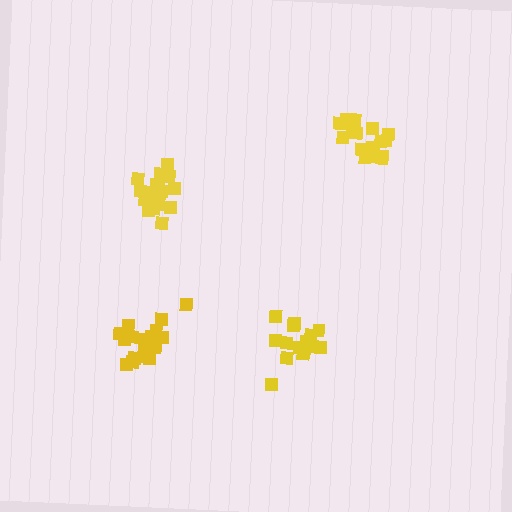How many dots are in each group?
Group 1: 15 dots, Group 2: 17 dots, Group 3: 19 dots, Group 4: 17 dots (68 total).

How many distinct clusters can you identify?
There are 4 distinct clusters.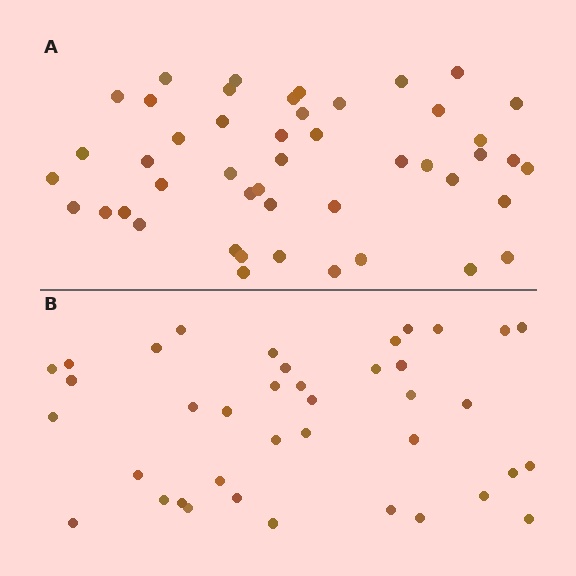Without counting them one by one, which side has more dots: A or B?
Region A (the top region) has more dots.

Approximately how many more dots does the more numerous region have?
Region A has roughly 8 or so more dots than region B.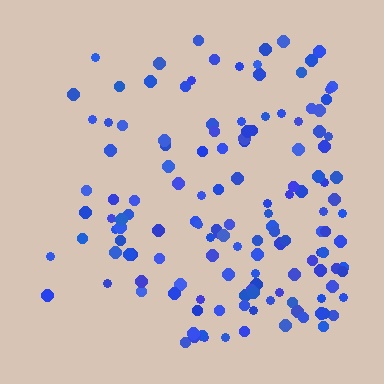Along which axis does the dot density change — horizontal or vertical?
Horizontal.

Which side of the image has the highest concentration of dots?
The right.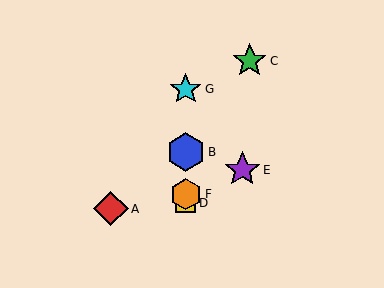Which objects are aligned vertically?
Objects B, D, F, G are aligned vertically.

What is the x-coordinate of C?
Object C is at x≈250.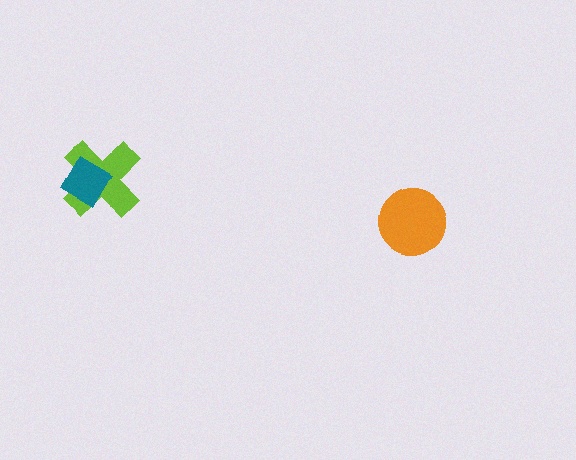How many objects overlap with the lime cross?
1 object overlaps with the lime cross.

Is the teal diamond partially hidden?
No, no other shape covers it.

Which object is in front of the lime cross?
The teal diamond is in front of the lime cross.